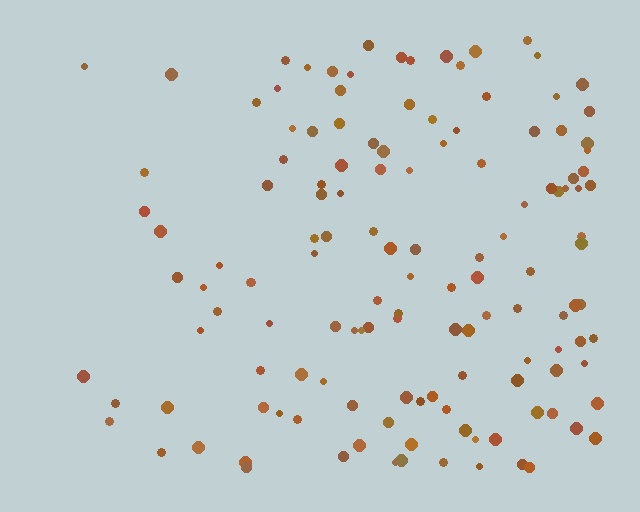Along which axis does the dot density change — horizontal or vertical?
Horizontal.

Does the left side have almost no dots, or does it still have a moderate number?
Still a moderate number, just noticeably fewer than the right.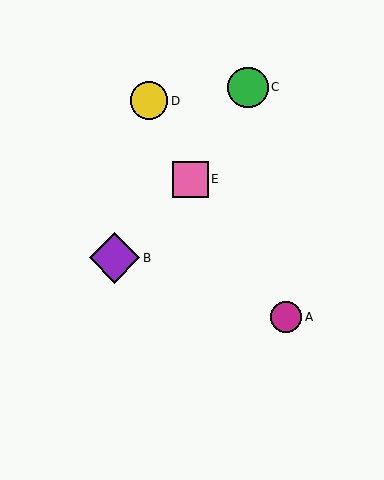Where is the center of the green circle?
The center of the green circle is at (248, 87).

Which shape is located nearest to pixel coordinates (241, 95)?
The green circle (labeled C) at (248, 87) is nearest to that location.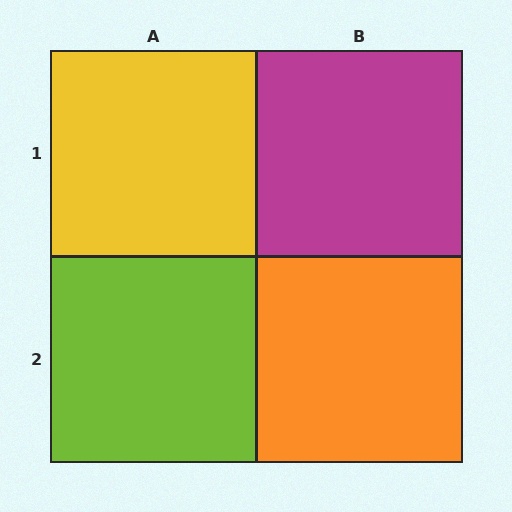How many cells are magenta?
1 cell is magenta.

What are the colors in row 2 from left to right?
Lime, orange.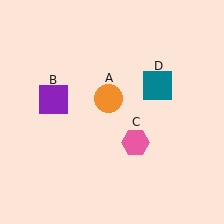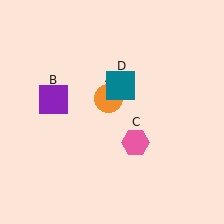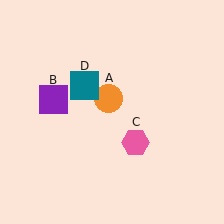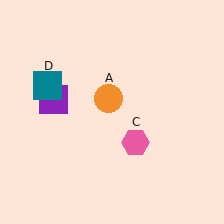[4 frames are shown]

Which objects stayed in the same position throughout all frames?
Orange circle (object A) and purple square (object B) and pink hexagon (object C) remained stationary.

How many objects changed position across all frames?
1 object changed position: teal square (object D).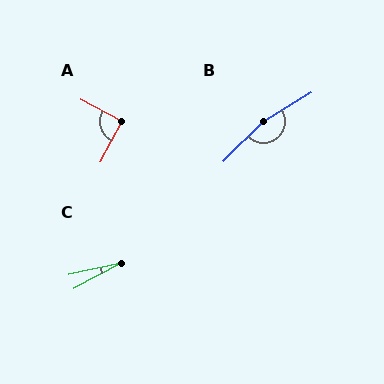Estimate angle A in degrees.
Approximately 90 degrees.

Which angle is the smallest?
C, at approximately 15 degrees.